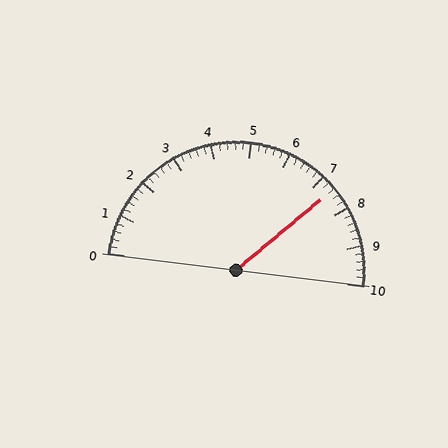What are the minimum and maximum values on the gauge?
The gauge ranges from 0 to 10.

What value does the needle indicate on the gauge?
The needle indicates approximately 7.4.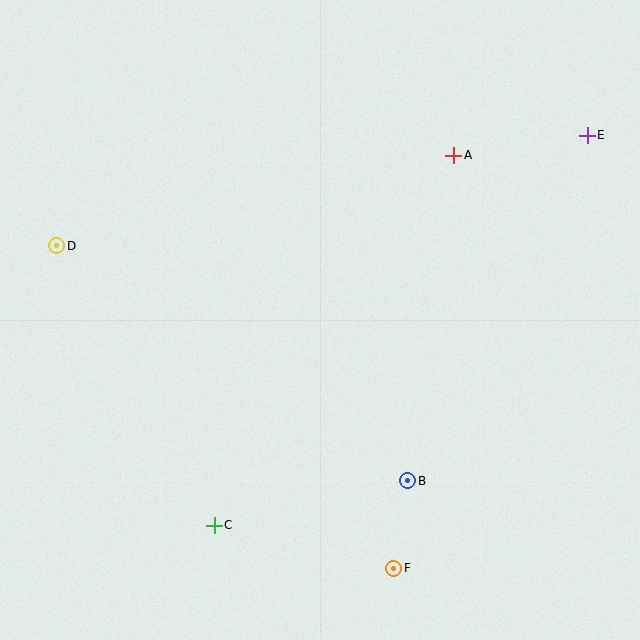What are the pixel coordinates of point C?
Point C is at (214, 525).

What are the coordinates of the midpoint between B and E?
The midpoint between B and E is at (498, 308).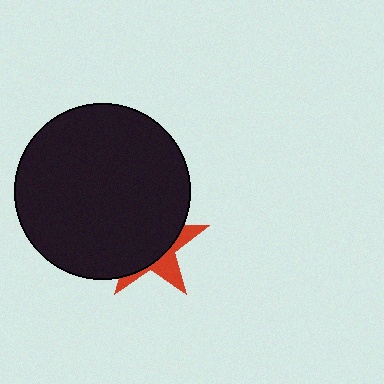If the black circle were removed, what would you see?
You would see the complete red star.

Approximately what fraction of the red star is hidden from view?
Roughly 68% of the red star is hidden behind the black circle.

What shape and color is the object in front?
The object in front is a black circle.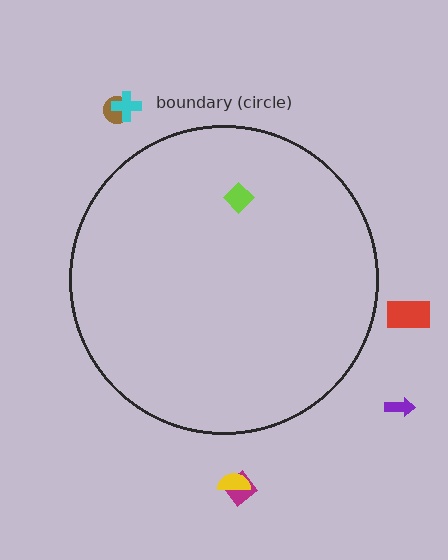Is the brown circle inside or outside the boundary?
Outside.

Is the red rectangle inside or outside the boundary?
Outside.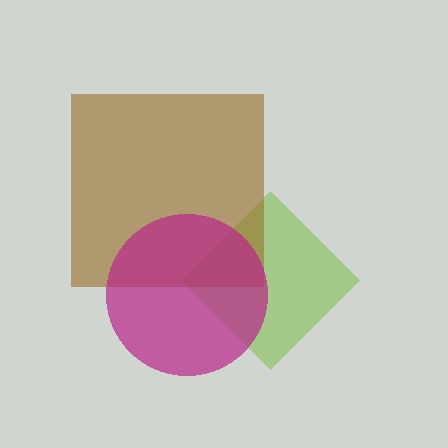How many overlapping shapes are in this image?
There are 3 overlapping shapes in the image.